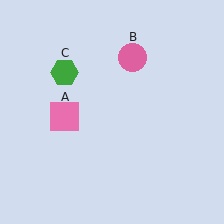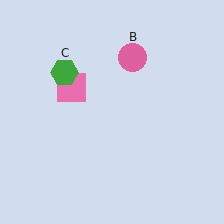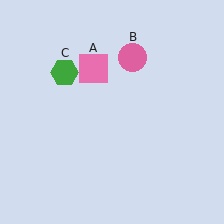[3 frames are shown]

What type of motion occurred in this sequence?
The pink square (object A) rotated clockwise around the center of the scene.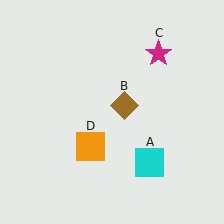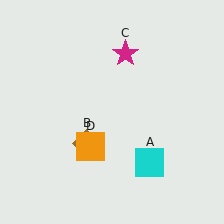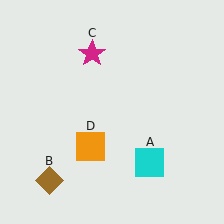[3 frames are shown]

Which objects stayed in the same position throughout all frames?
Cyan square (object A) and orange square (object D) remained stationary.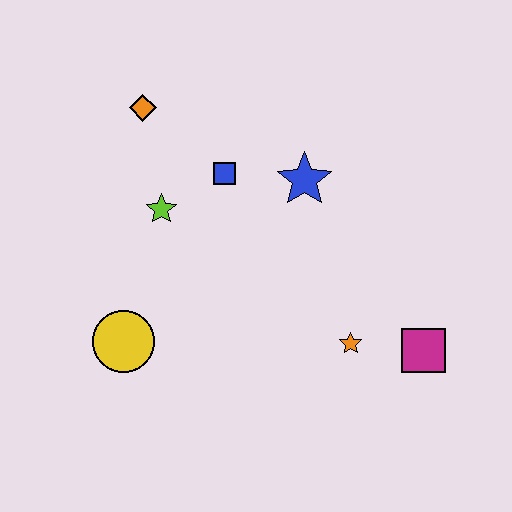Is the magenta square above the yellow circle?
No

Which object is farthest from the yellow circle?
The magenta square is farthest from the yellow circle.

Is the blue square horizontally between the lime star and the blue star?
Yes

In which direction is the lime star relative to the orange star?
The lime star is to the left of the orange star.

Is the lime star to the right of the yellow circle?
Yes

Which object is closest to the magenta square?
The orange star is closest to the magenta square.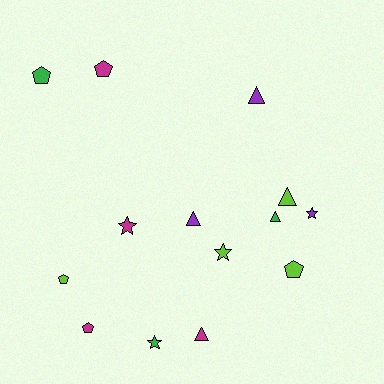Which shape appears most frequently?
Pentagon, with 5 objects.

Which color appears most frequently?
Magenta, with 4 objects.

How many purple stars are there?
There is 1 purple star.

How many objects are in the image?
There are 14 objects.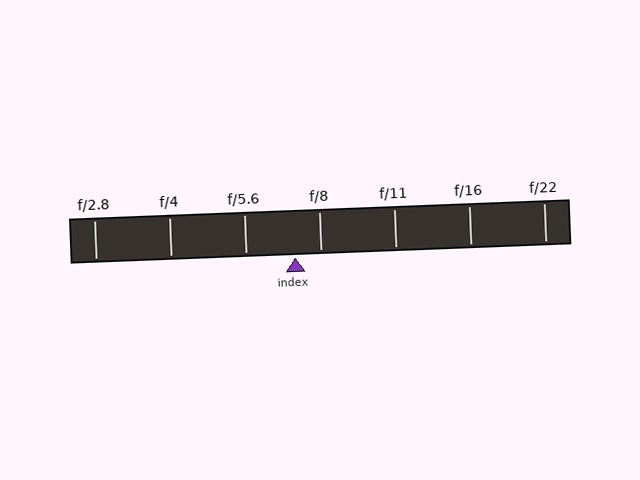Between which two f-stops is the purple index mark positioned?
The index mark is between f/5.6 and f/8.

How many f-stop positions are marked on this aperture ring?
There are 7 f-stop positions marked.